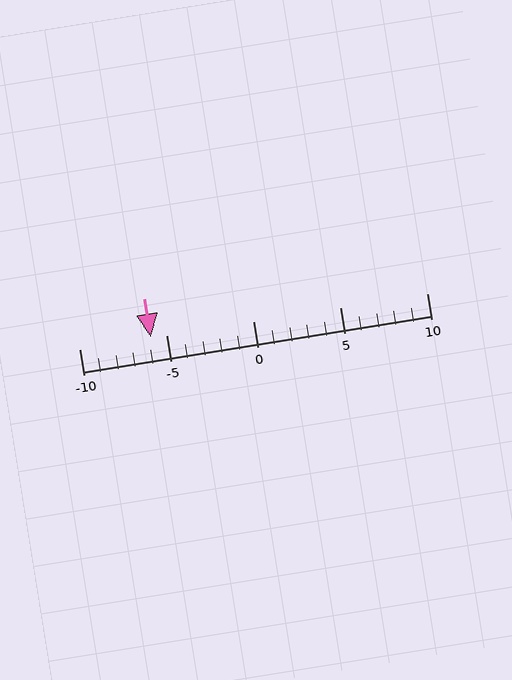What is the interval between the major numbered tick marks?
The major tick marks are spaced 5 units apart.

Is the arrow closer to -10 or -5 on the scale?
The arrow is closer to -5.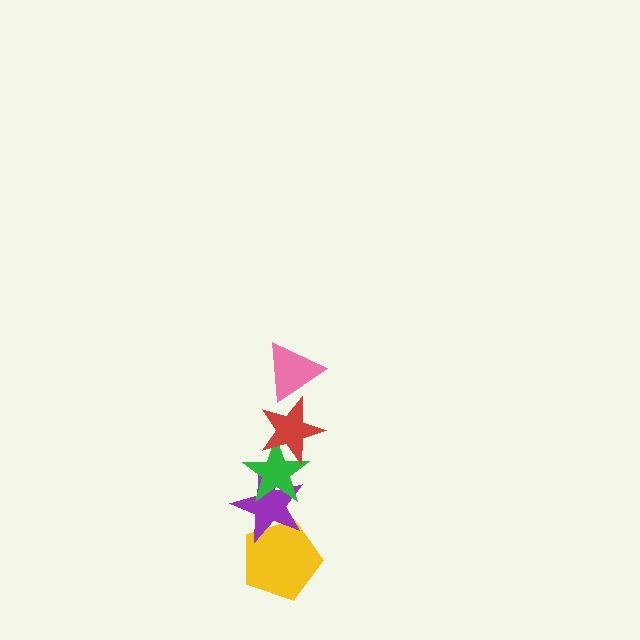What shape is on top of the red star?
The pink triangle is on top of the red star.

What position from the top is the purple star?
The purple star is 4th from the top.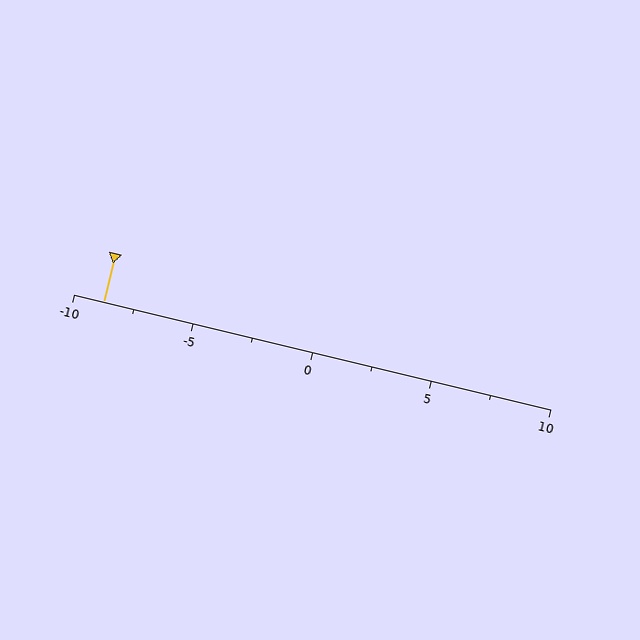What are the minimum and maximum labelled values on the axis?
The axis runs from -10 to 10.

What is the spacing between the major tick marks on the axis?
The major ticks are spaced 5 apart.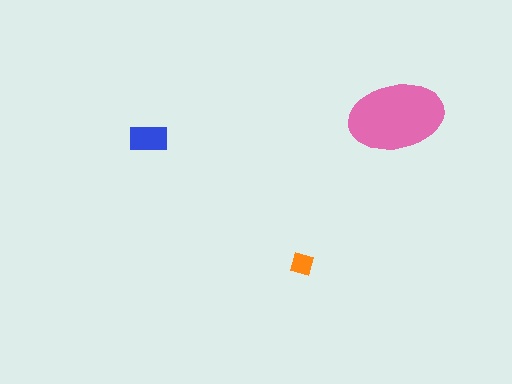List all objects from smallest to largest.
The orange diamond, the blue rectangle, the pink ellipse.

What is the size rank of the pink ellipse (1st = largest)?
1st.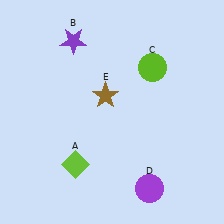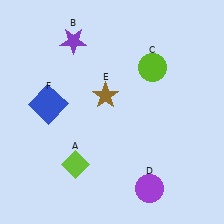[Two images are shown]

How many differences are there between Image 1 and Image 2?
There is 1 difference between the two images.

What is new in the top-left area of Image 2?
A blue square (F) was added in the top-left area of Image 2.